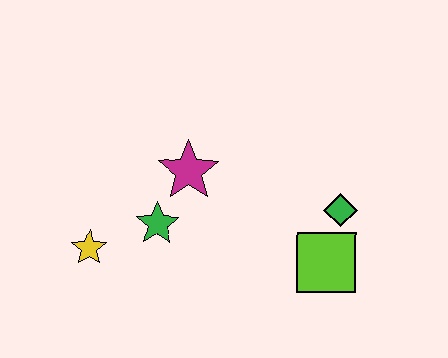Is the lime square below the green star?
Yes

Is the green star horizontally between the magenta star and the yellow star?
Yes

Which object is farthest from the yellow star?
The green diamond is farthest from the yellow star.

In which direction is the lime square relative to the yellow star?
The lime square is to the right of the yellow star.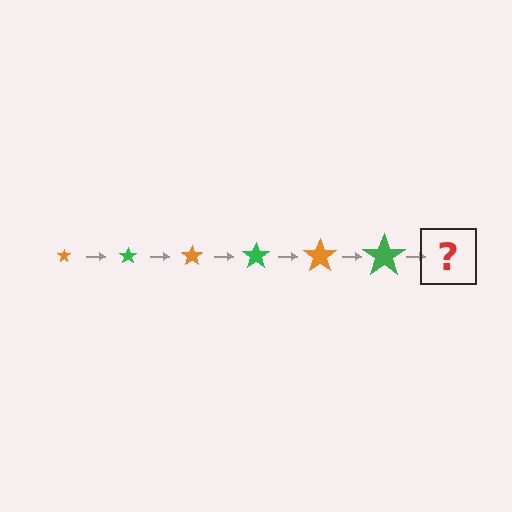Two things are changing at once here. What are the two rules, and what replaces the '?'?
The two rules are that the star grows larger each step and the color cycles through orange and green. The '?' should be an orange star, larger than the previous one.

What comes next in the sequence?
The next element should be an orange star, larger than the previous one.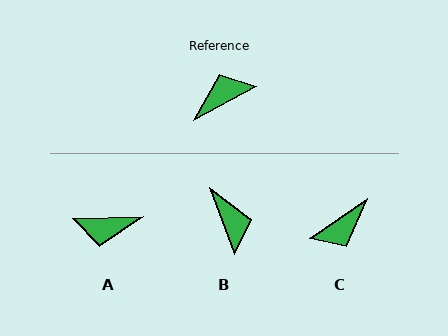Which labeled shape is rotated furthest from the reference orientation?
C, about 174 degrees away.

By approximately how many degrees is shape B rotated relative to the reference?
Approximately 98 degrees clockwise.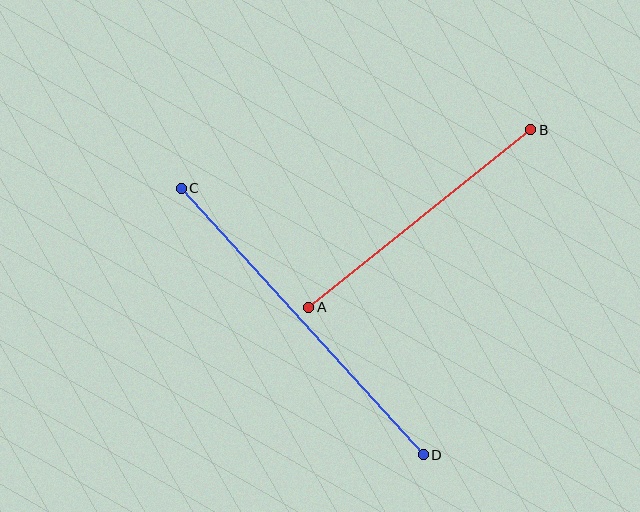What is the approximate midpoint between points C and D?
The midpoint is at approximately (302, 321) pixels.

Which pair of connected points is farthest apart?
Points C and D are farthest apart.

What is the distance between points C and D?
The distance is approximately 360 pixels.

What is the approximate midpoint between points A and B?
The midpoint is at approximately (420, 219) pixels.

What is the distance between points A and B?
The distance is approximately 284 pixels.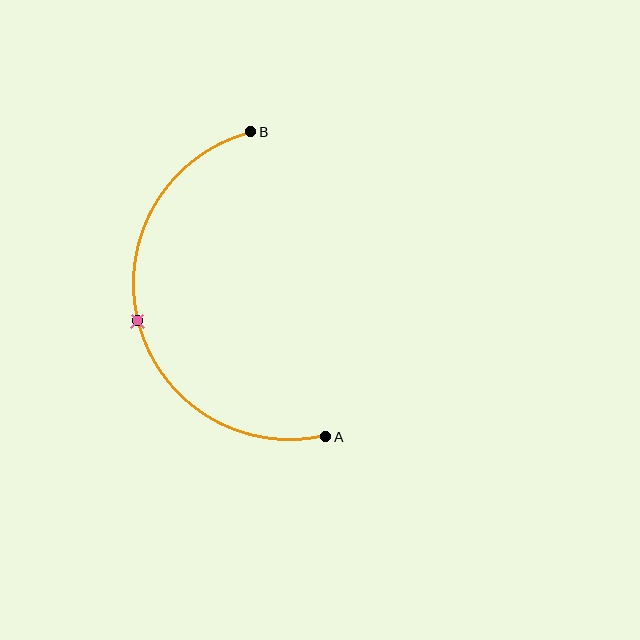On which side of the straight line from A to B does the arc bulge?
The arc bulges to the left of the straight line connecting A and B.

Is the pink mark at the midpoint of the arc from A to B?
Yes. The pink mark lies on the arc at equal arc-length from both A and B — it is the arc midpoint.